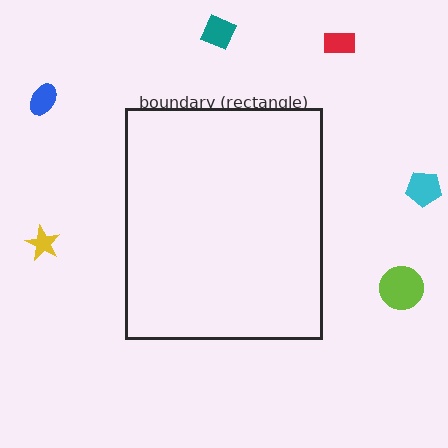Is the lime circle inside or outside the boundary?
Outside.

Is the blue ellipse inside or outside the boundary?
Outside.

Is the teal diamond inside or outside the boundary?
Outside.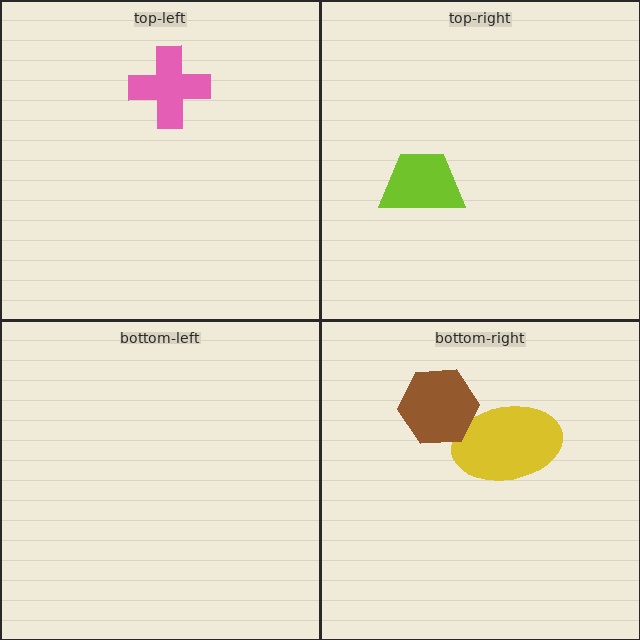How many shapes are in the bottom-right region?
2.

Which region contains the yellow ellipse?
The bottom-right region.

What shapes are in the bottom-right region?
The yellow ellipse, the brown hexagon.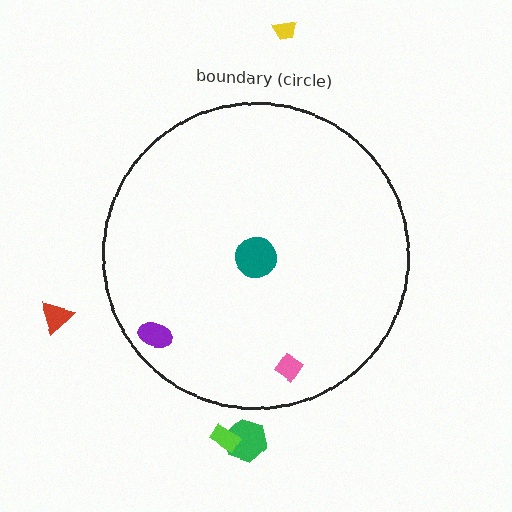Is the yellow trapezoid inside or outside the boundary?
Outside.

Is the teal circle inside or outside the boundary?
Inside.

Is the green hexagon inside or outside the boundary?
Outside.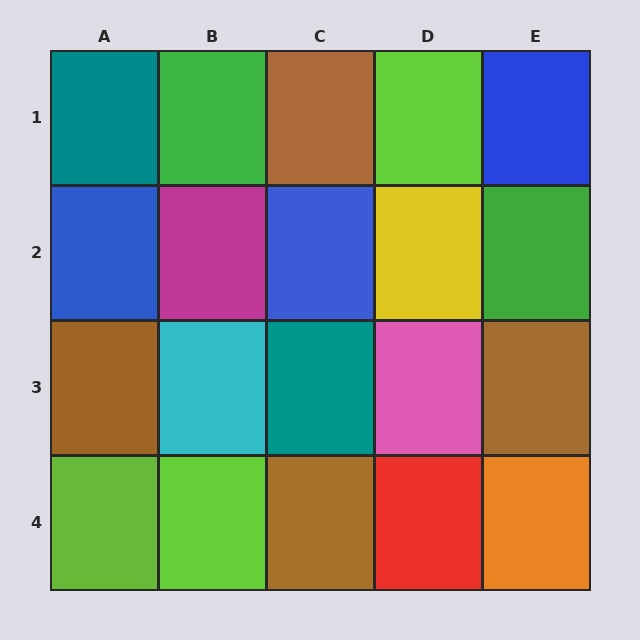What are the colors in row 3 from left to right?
Brown, cyan, teal, pink, brown.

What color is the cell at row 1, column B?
Green.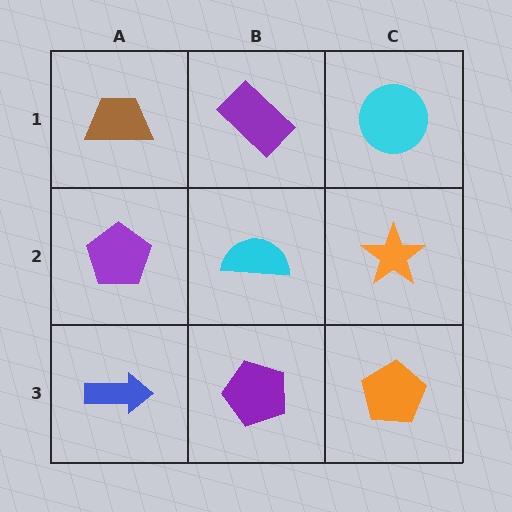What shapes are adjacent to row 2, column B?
A purple rectangle (row 1, column B), a purple pentagon (row 3, column B), a purple pentagon (row 2, column A), an orange star (row 2, column C).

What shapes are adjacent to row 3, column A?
A purple pentagon (row 2, column A), a purple pentagon (row 3, column B).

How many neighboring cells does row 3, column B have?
3.